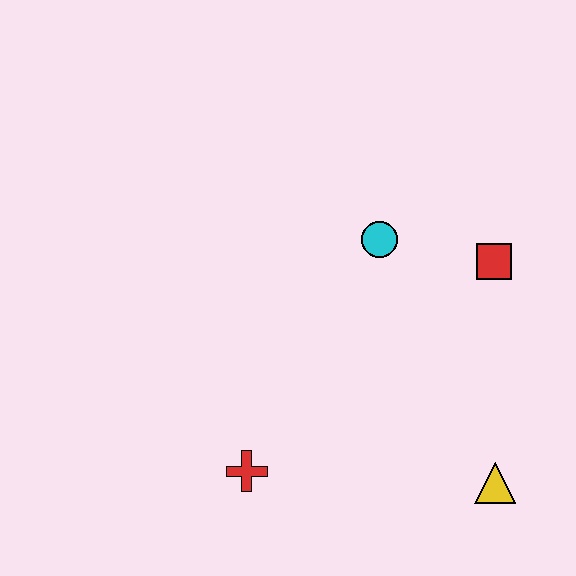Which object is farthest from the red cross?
The red square is farthest from the red cross.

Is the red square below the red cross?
No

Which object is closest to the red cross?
The yellow triangle is closest to the red cross.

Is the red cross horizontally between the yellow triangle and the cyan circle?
No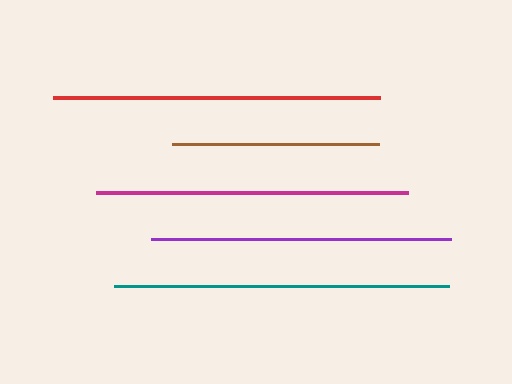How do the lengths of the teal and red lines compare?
The teal and red lines are approximately the same length.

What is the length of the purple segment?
The purple segment is approximately 300 pixels long.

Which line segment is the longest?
The teal line is the longest at approximately 335 pixels.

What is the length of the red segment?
The red segment is approximately 326 pixels long.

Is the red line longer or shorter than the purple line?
The red line is longer than the purple line.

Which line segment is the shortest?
The brown line is the shortest at approximately 207 pixels.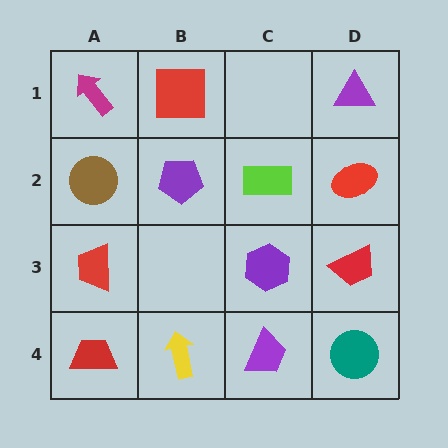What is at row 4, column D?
A teal circle.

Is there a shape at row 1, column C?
No, that cell is empty.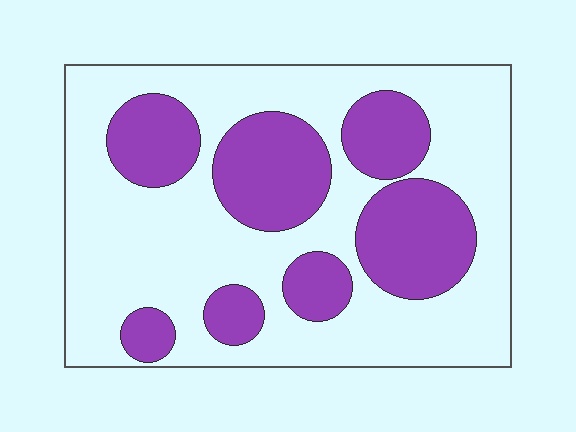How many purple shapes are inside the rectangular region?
7.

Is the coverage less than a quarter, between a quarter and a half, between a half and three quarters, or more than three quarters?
Between a quarter and a half.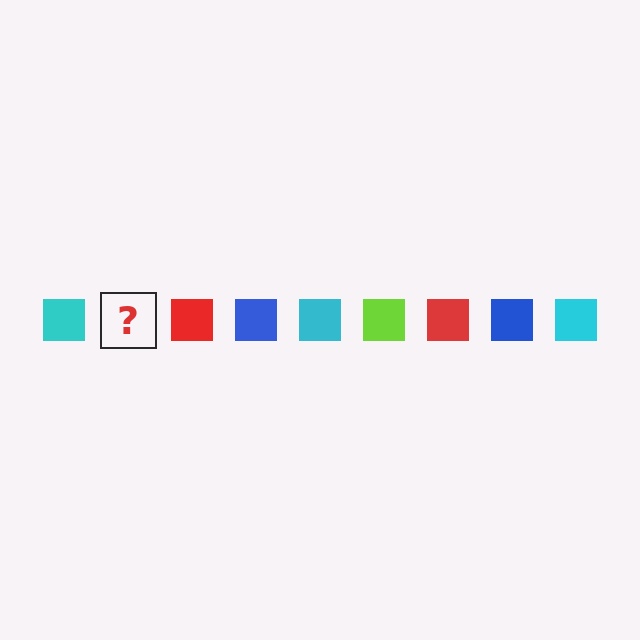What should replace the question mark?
The question mark should be replaced with a lime square.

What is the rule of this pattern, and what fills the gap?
The rule is that the pattern cycles through cyan, lime, red, blue squares. The gap should be filled with a lime square.